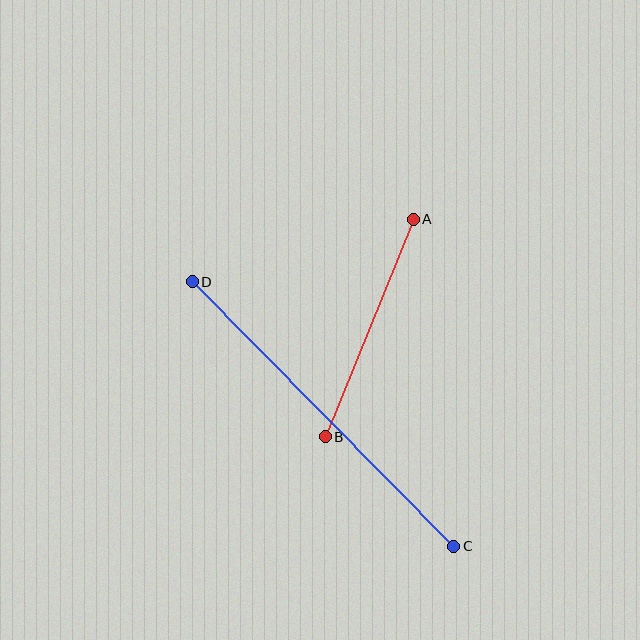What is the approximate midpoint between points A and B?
The midpoint is at approximately (369, 328) pixels.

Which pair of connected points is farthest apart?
Points C and D are farthest apart.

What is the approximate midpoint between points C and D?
The midpoint is at approximately (323, 414) pixels.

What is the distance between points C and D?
The distance is approximately 372 pixels.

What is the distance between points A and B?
The distance is approximately 235 pixels.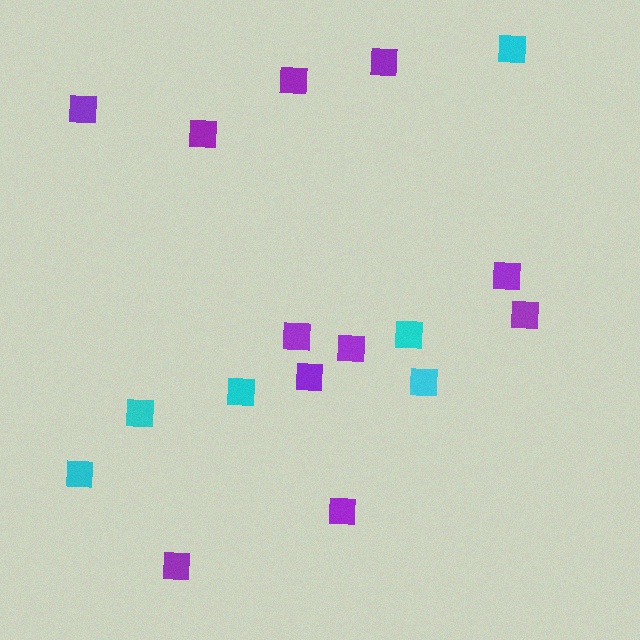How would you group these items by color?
There are 2 groups: one group of cyan squares (6) and one group of purple squares (11).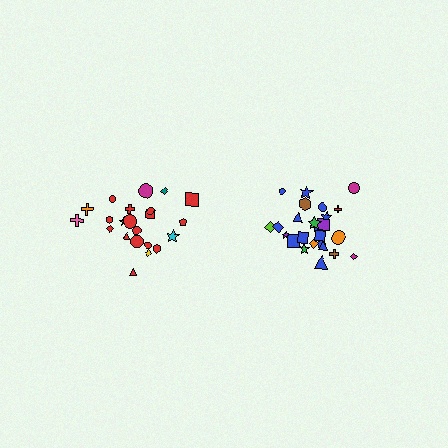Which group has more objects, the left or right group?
The right group.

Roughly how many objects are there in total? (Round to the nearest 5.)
Roughly 45 objects in total.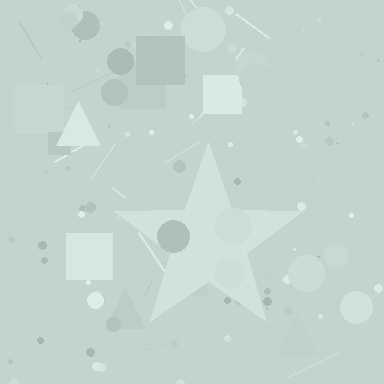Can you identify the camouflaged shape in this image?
The camouflaged shape is a star.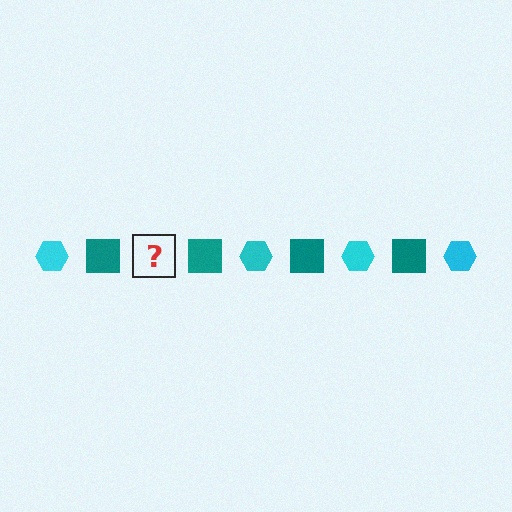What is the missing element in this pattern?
The missing element is a cyan hexagon.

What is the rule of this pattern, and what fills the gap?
The rule is that the pattern alternates between cyan hexagon and teal square. The gap should be filled with a cyan hexagon.